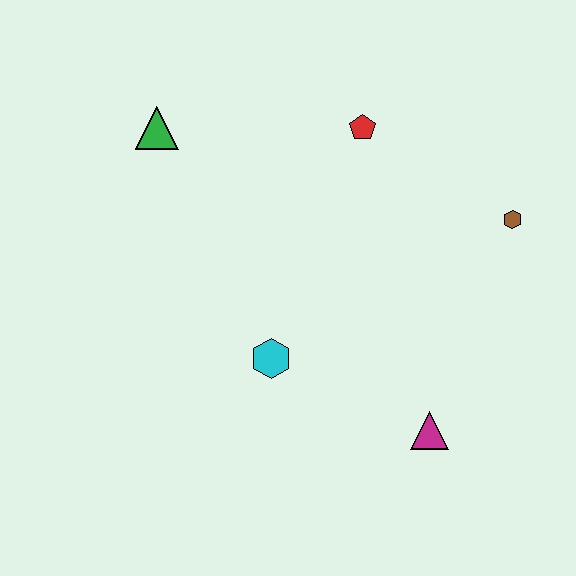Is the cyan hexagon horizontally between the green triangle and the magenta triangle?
Yes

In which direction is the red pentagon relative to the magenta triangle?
The red pentagon is above the magenta triangle.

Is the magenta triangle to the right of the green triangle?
Yes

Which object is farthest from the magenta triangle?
The green triangle is farthest from the magenta triangle.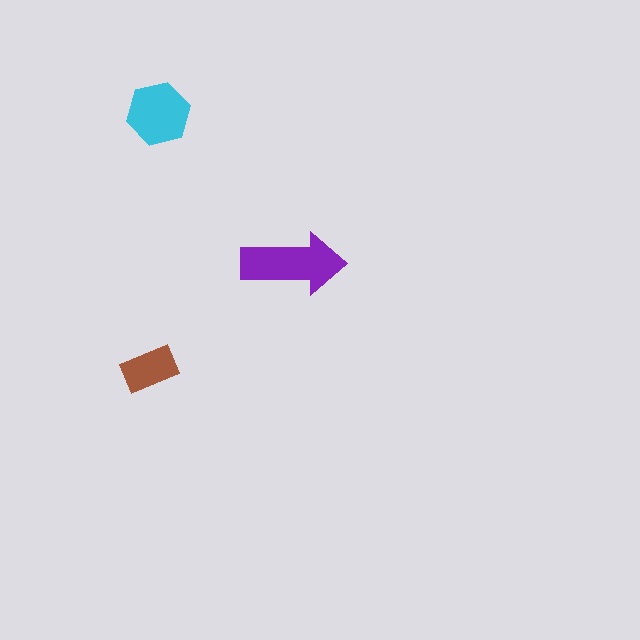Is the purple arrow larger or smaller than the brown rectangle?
Larger.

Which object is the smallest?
The brown rectangle.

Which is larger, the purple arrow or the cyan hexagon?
The purple arrow.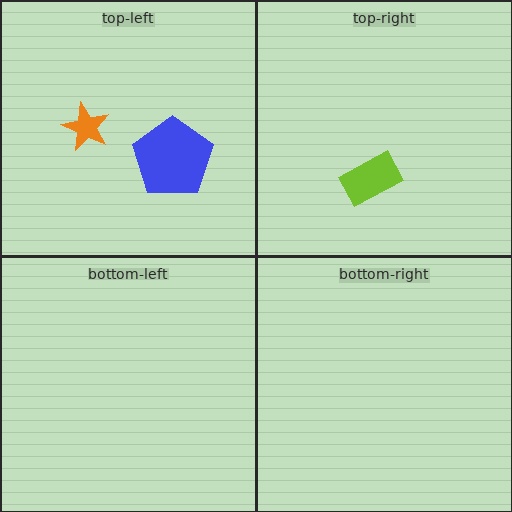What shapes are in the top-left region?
The orange star, the blue pentagon.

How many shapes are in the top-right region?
1.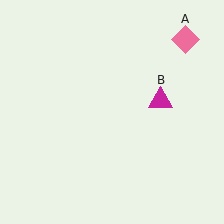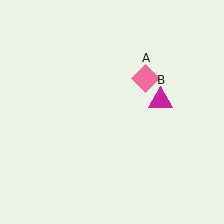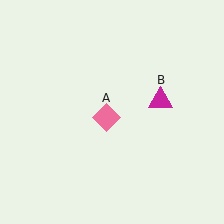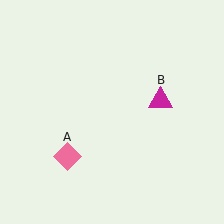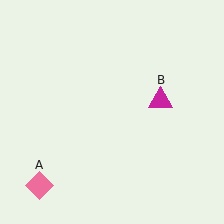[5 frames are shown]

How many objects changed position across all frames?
1 object changed position: pink diamond (object A).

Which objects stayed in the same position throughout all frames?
Magenta triangle (object B) remained stationary.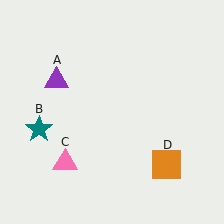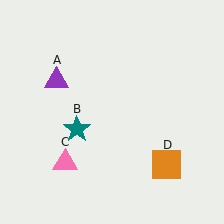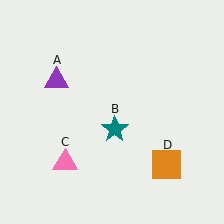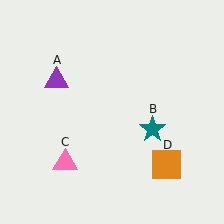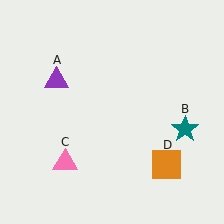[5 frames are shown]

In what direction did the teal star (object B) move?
The teal star (object B) moved right.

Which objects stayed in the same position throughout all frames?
Purple triangle (object A) and pink triangle (object C) and orange square (object D) remained stationary.